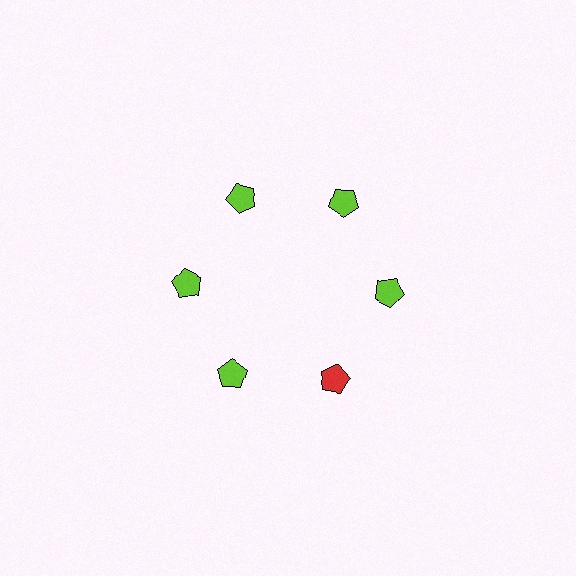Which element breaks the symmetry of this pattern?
The red pentagon at roughly the 5 o'clock position breaks the symmetry. All other shapes are lime pentagons.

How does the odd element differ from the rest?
It has a different color: red instead of lime.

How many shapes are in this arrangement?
There are 6 shapes arranged in a ring pattern.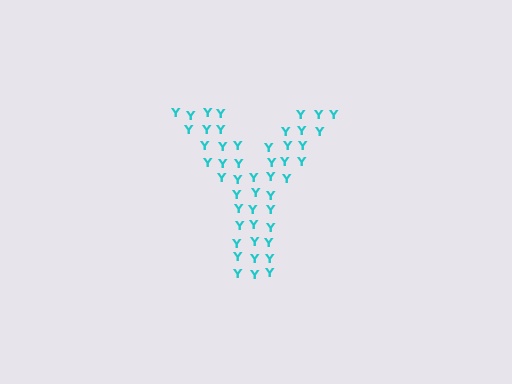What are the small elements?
The small elements are letter Y's.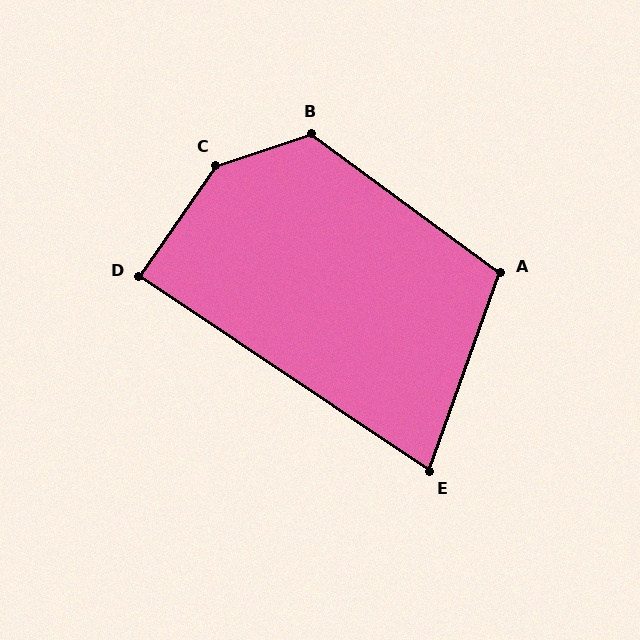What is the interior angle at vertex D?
Approximately 89 degrees (approximately right).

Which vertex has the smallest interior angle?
E, at approximately 76 degrees.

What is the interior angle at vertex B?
Approximately 125 degrees (obtuse).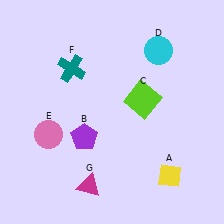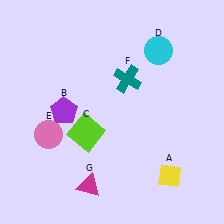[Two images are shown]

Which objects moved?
The objects that moved are: the purple pentagon (B), the lime square (C), the teal cross (F).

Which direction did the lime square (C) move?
The lime square (C) moved left.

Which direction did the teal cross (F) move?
The teal cross (F) moved right.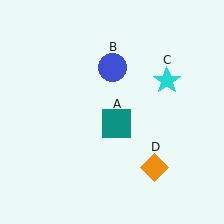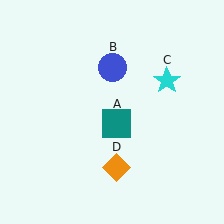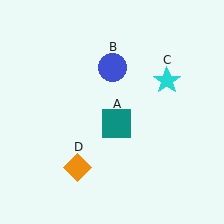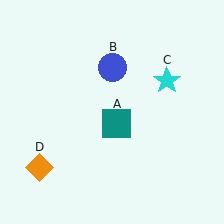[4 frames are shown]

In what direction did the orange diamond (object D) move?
The orange diamond (object D) moved left.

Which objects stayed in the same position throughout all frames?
Teal square (object A) and blue circle (object B) and cyan star (object C) remained stationary.